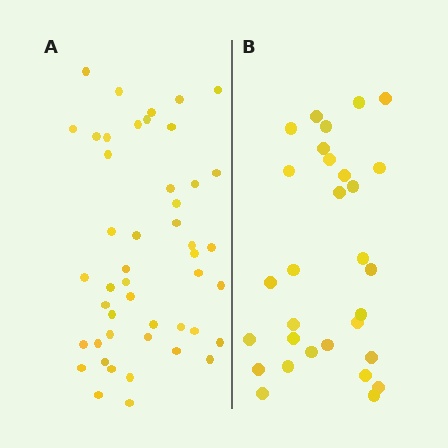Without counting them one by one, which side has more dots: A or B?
Region A (the left region) has more dots.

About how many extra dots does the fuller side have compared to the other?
Region A has approximately 15 more dots than region B.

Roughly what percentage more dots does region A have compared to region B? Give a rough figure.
About 55% more.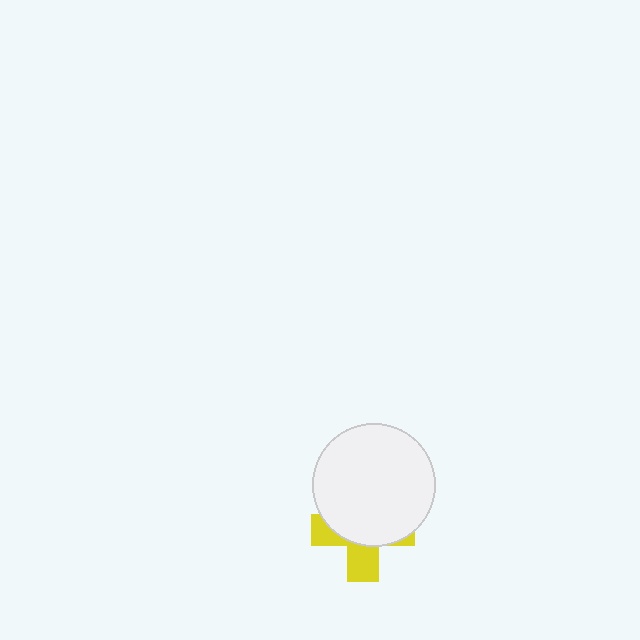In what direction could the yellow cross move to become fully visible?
The yellow cross could move down. That would shift it out from behind the white circle entirely.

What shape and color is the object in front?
The object in front is a white circle.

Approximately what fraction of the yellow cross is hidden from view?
Roughly 65% of the yellow cross is hidden behind the white circle.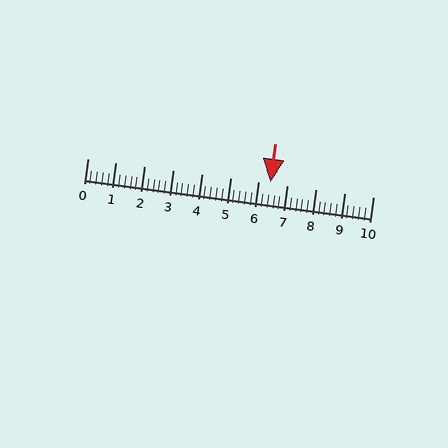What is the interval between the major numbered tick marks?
The major tick marks are spaced 1 units apart.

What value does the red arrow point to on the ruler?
The red arrow points to approximately 6.4.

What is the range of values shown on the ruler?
The ruler shows values from 0 to 10.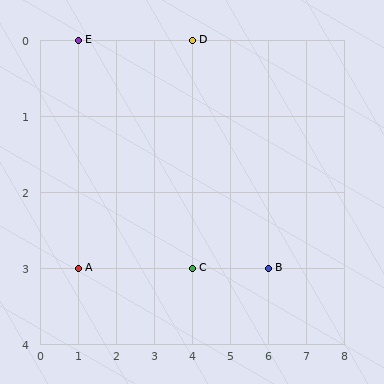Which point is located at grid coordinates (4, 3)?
Point C is at (4, 3).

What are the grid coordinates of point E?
Point E is at grid coordinates (1, 0).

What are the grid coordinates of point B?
Point B is at grid coordinates (6, 3).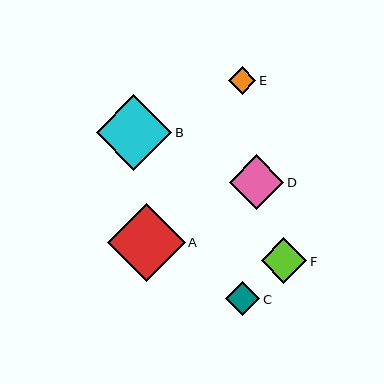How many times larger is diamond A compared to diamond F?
Diamond A is approximately 1.7 times the size of diamond F.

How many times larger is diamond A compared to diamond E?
Diamond A is approximately 2.8 times the size of diamond E.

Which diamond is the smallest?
Diamond E is the smallest with a size of approximately 27 pixels.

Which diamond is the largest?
Diamond A is the largest with a size of approximately 78 pixels.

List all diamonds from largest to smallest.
From largest to smallest: A, B, D, F, C, E.